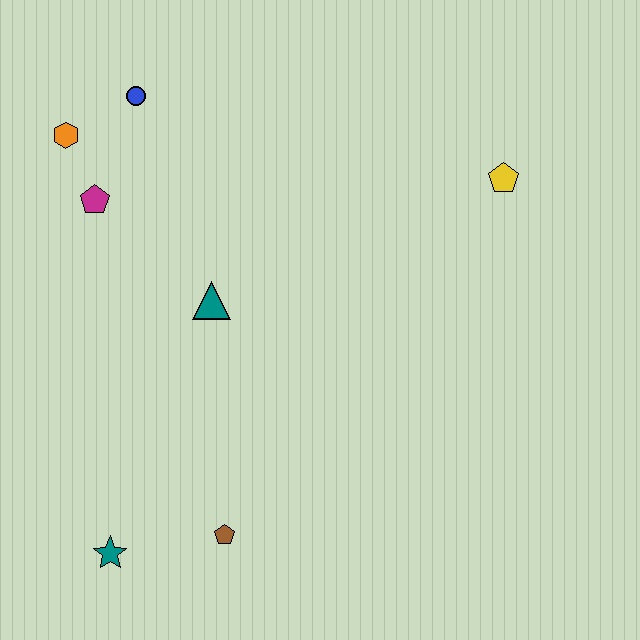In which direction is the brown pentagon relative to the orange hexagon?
The brown pentagon is below the orange hexagon.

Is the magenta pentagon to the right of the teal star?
No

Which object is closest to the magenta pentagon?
The orange hexagon is closest to the magenta pentagon.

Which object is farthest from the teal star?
The yellow pentagon is farthest from the teal star.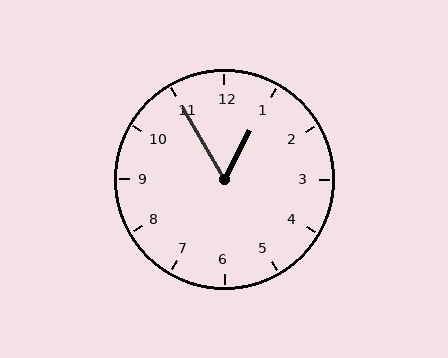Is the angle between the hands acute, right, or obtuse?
It is acute.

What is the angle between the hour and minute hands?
Approximately 58 degrees.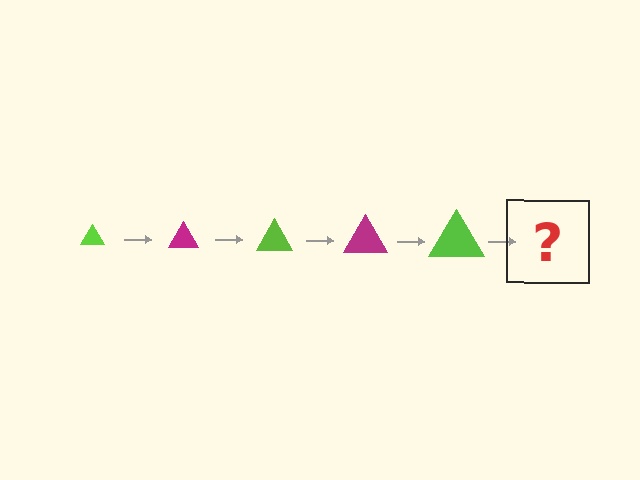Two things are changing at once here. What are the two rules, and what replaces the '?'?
The two rules are that the triangle grows larger each step and the color cycles through lime and magenta. The '?' should be a magenta triangle, larger than the previous one.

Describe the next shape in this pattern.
It should be a magenta triangle, larger than the previous one.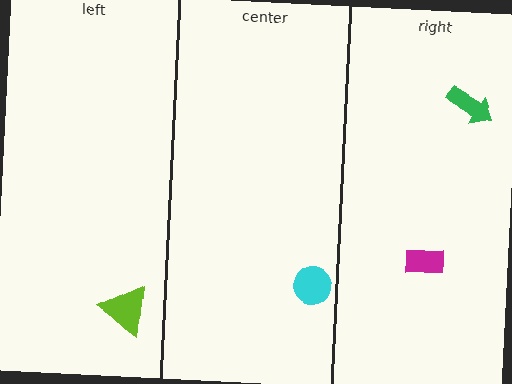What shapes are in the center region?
The cyan circle.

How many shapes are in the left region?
1.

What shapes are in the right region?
The magenta rectangle, the green arrow.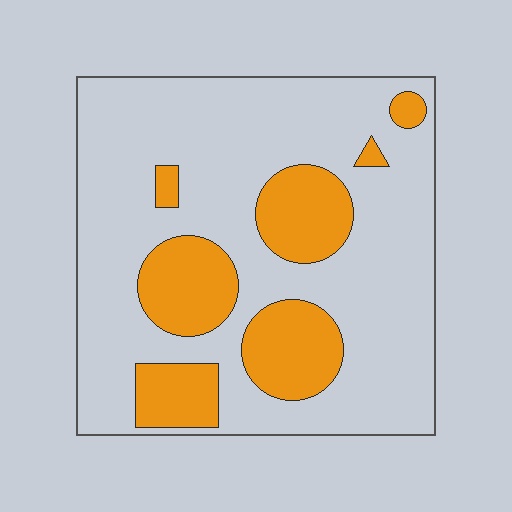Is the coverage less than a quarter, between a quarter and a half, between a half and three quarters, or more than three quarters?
Less than a quarter.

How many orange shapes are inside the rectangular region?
7.